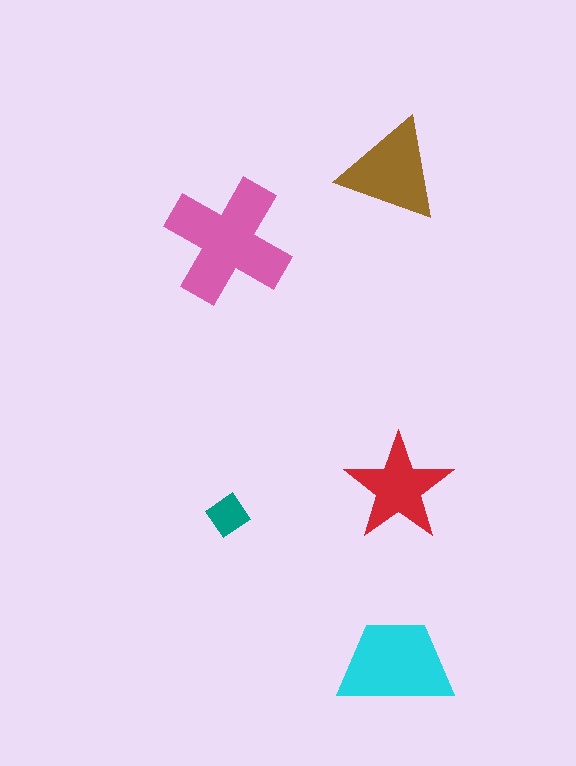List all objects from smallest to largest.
The teal diamond, the red star, the brown triangle, the cyan trapezoid, the pink cross.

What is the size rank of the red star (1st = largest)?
4th.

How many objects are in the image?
There are 5 objects in the image.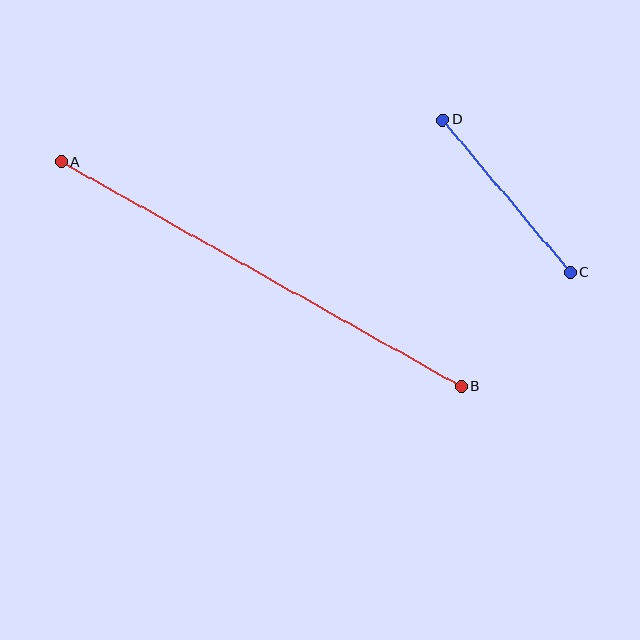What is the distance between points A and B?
The distance is approximately 459 pixels.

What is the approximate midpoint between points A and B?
The midpoint is at approximately (261, 274) pixels.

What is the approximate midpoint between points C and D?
The midpoint is at approximately (507, 196) pixels.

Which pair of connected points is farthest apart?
Points A and B are farthest apart.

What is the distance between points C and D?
The distance is approximately 199 pixels.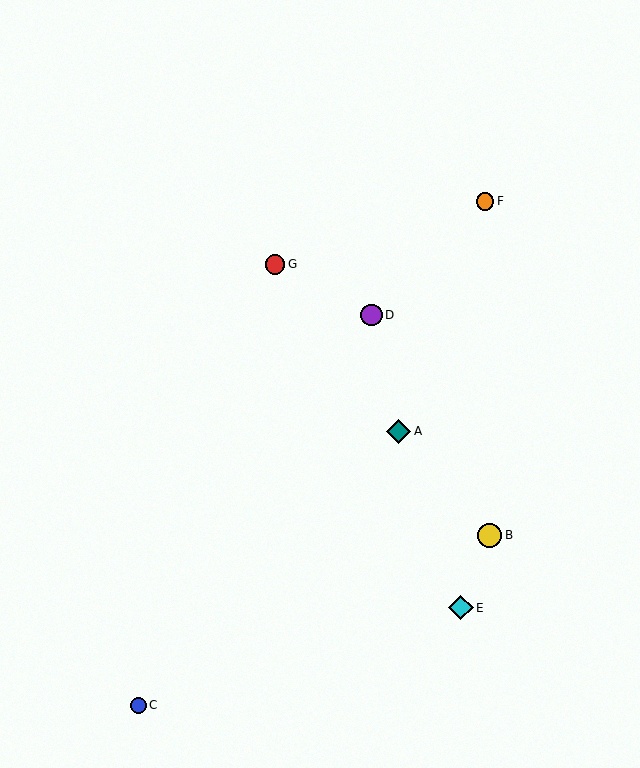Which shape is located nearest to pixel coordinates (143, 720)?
The blue circle (labeled C) at (138, 705) is nearest to that location.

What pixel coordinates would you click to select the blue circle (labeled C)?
Click at (138, 705) to select the blue circle C.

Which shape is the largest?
The teal diamond (labeled A) is the largest.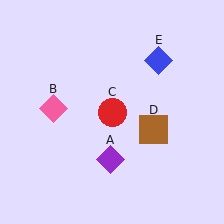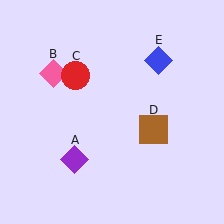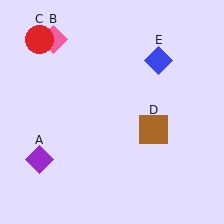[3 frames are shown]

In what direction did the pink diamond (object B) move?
The pink diamond (object B) moved up.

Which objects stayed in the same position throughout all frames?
Brown square (object D) and blue diamond (object E) remained stationary.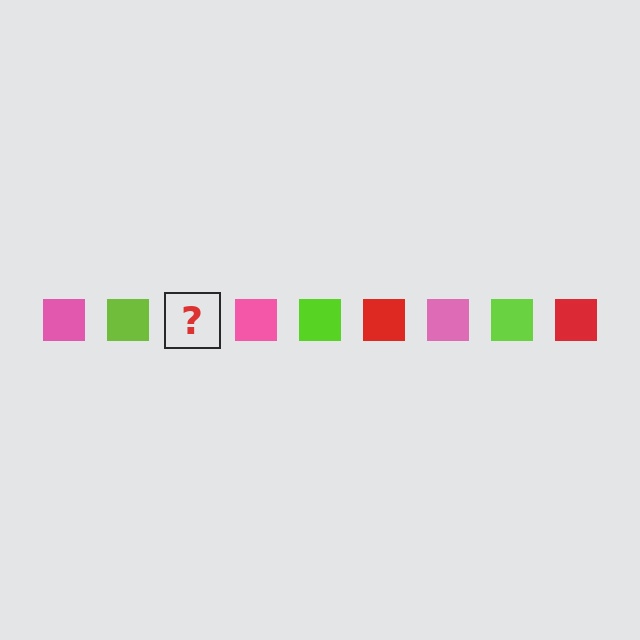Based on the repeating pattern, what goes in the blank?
The blank should be a red square.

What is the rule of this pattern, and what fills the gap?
The rule is that the pattern cycles through pink, lime, red squares. The gap should be filled with a red square.